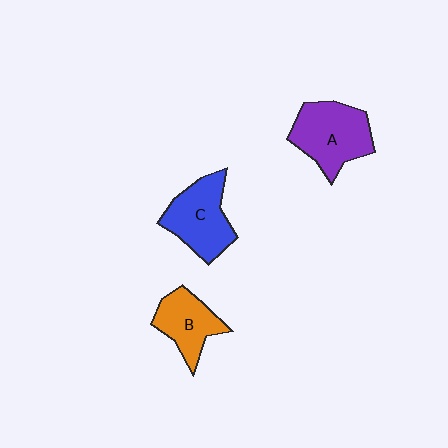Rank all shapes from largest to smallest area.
From largest to smallest: A (purple), C (blue), B (orange).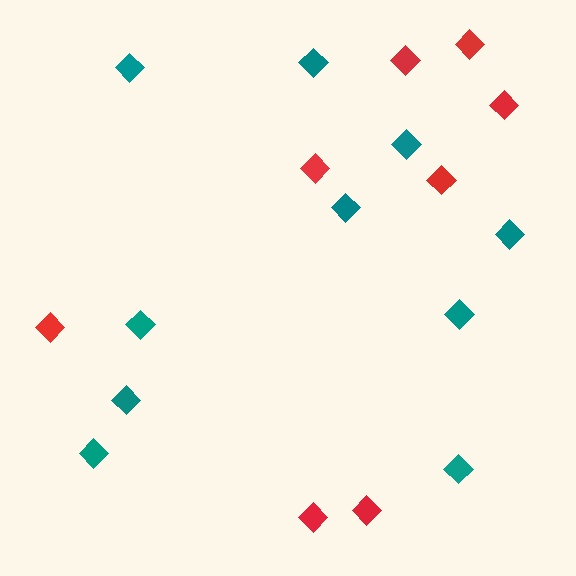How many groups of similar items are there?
There are 2 groups: one group of teal diamonds (10) and one group of red diamonds (8).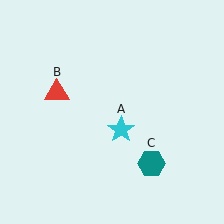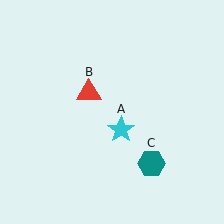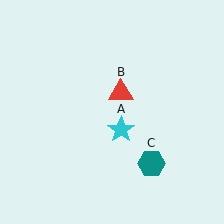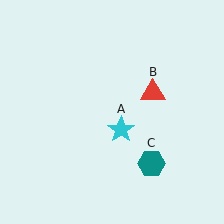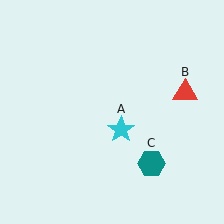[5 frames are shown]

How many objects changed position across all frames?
1 object changed position: red triangle (object B).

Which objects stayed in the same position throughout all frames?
Cyan star (object A) and teal hexagon (object C) remained stationary.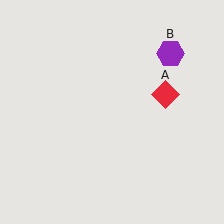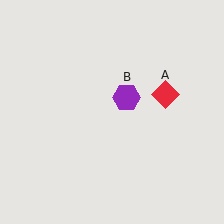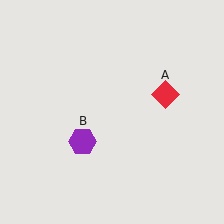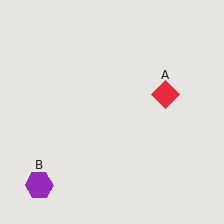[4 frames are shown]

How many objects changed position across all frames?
1 object changed position: purple hexagon (object B).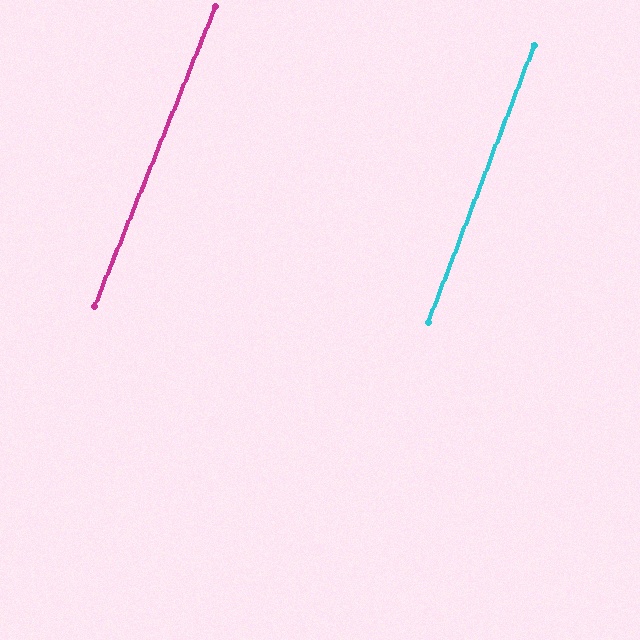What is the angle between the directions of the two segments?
Approximately 1 degree.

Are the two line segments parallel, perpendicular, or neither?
Parallel — their directions differ by only 1.1°.